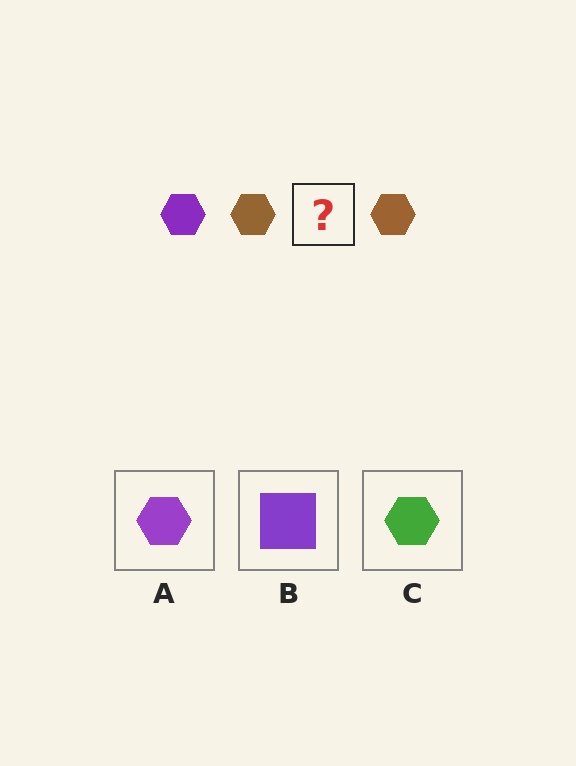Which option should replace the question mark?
Option A.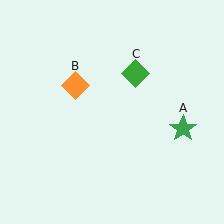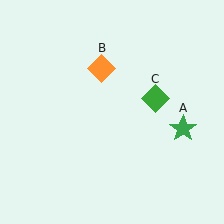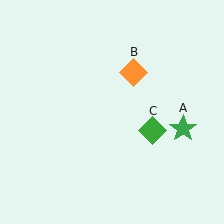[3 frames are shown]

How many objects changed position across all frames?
2 objects changed position: orange diamond (object B), green diamond (object C).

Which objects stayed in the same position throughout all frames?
Green star (object A) remained stationary.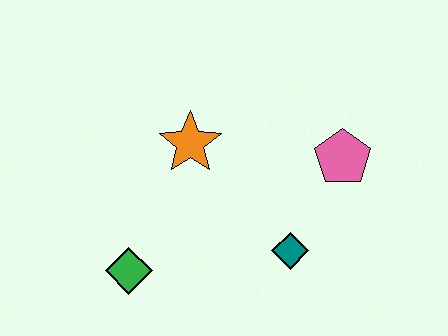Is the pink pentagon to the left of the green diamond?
No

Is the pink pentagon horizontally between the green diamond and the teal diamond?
No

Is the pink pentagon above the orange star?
No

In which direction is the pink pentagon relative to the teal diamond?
The pink pentagon is above the teal diamond.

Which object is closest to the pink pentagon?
The teal diamond is closest to the pink pentagon.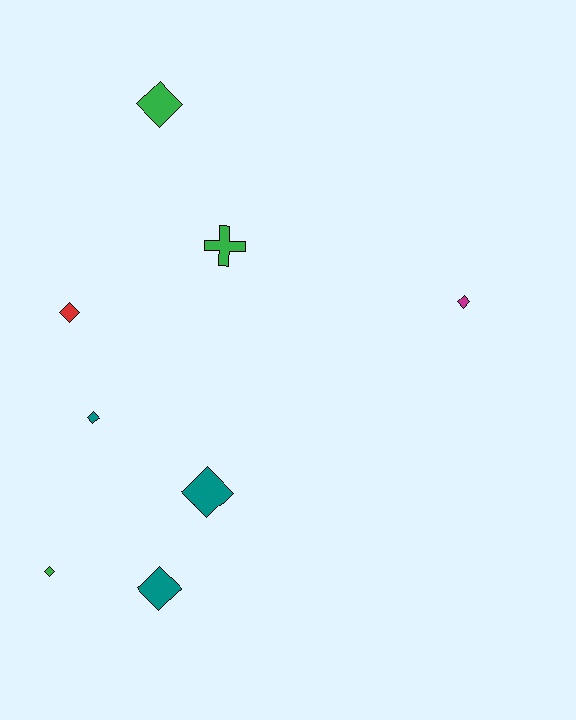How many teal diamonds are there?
There are 3 teal diamonds.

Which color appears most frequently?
Teal, with 3 objects.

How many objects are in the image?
There are 8 objects.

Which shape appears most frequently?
Diamond, with 7 objects.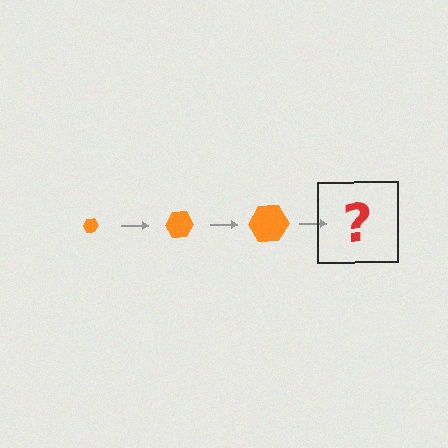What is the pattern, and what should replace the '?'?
The pattern is that the hexagon gets progressively larger each step. The '?' should be an orange hexagon, larger than the previous one.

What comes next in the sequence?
The next element should be an orange hexagon, larger than the previous one.